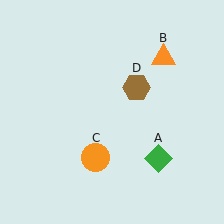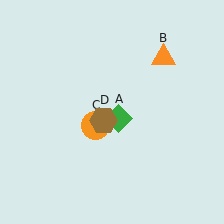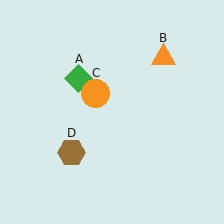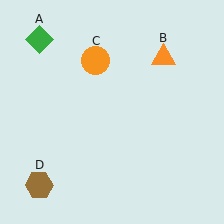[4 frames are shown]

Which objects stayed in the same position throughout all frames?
Orange triangle (object B) remained stationary.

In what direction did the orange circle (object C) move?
The orange circle (object C) moved up.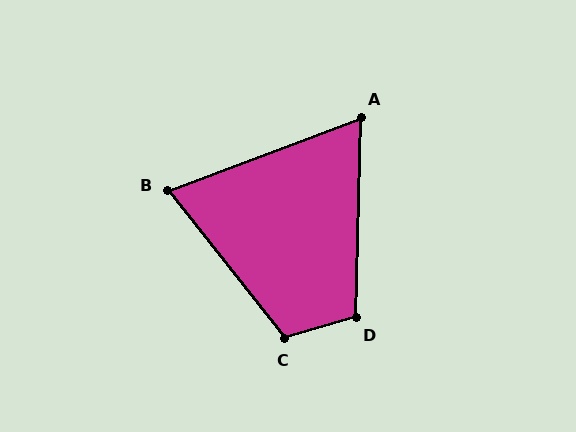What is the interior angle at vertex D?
Approximately 107 degrees (obtuse).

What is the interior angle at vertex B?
Approximately 73 degrees (acute).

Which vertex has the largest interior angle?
C, at approximately 112 degrees.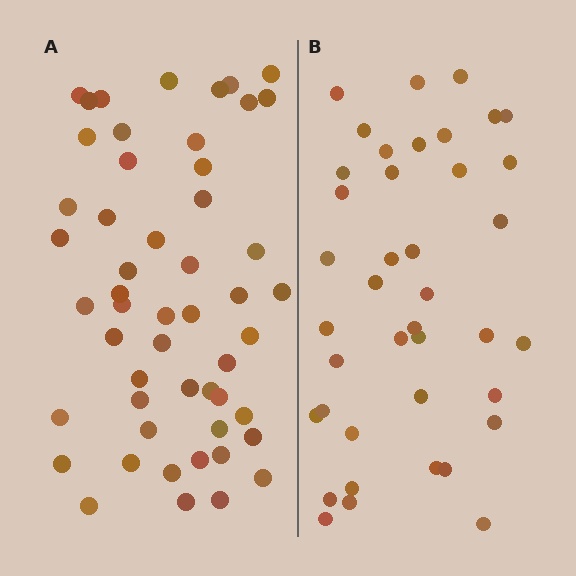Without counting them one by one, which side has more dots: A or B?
Region A (the left region) has more dots.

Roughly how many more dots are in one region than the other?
Region A has roughly 12 or so more dots than region B.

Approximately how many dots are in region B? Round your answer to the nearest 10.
About 40 dots.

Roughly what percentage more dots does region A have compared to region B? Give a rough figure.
About 30% more.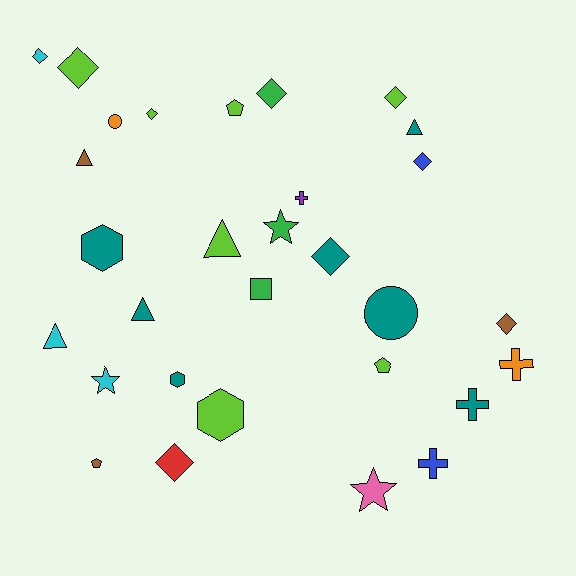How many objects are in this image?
There are 30 objects.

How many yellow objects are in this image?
There are no yellow objects.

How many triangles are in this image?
There are 5 triangles.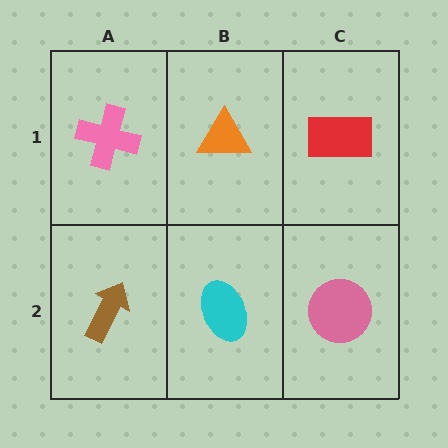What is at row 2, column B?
A cyan ellipse.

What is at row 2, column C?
A pink circle.